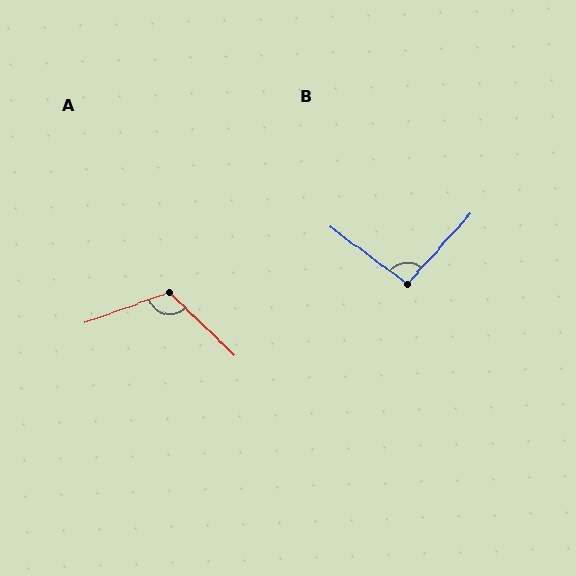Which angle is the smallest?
B, at approximately 95 degrees.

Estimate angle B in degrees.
Approximately 95 degrees.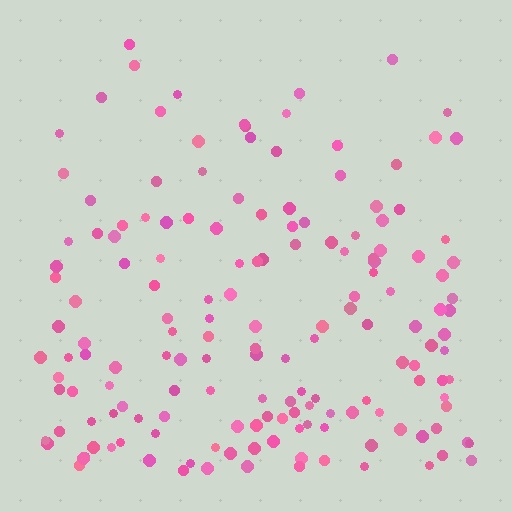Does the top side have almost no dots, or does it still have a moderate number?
Still a moderate number, just noticeably fewer than the bottom.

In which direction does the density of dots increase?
From top to bottom, with the bottom side densest.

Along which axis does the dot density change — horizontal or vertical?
Vertical.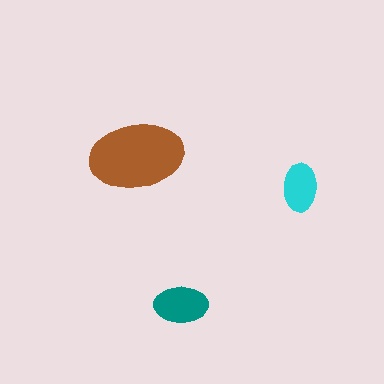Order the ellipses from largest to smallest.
the brown one, the teal one, the cyan one.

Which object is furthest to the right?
The cyan ellipse is rightmost.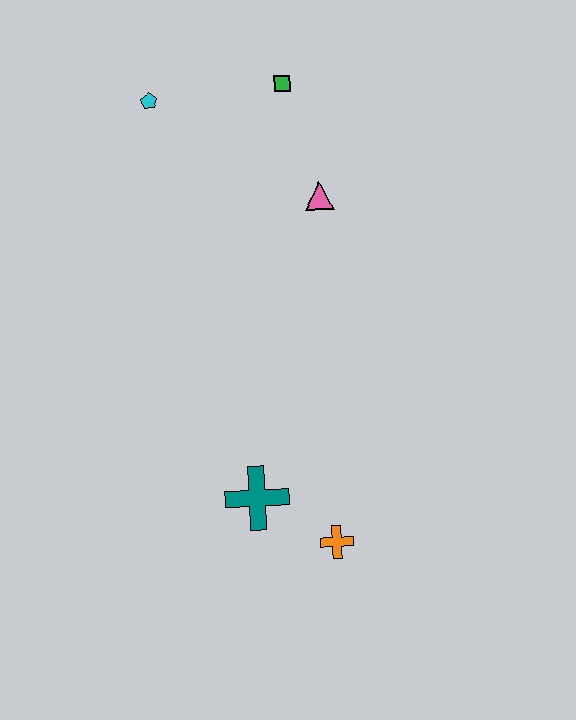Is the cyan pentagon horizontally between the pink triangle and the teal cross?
No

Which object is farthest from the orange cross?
The cyan pentagon is farthest from the orange cross.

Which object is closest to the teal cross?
The orange cross is closest to the teal cross.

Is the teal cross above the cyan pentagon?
No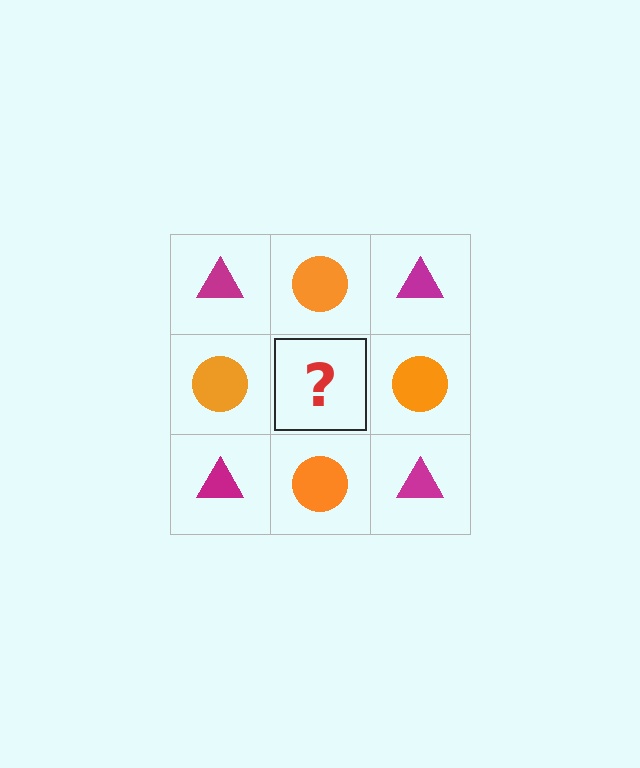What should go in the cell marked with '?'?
The missing cell should contain a magenta triangle.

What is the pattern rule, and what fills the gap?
The rule is that it alternates magenta triangle and orange circle in a checkerboard pattern. The gap should be filled with a magenta triangle.